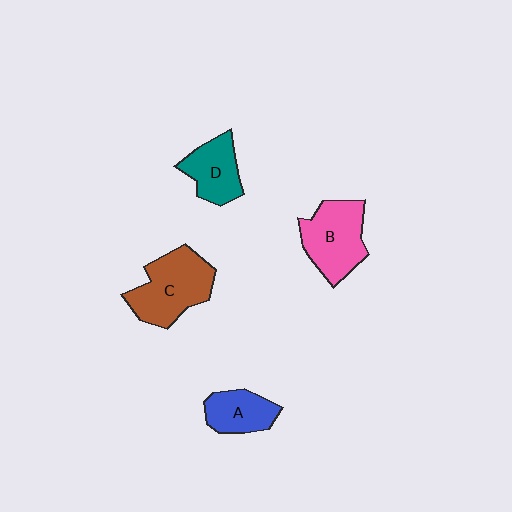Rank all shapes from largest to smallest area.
From largest to smallest: C (brown), B (pink), D (teal), A (blue).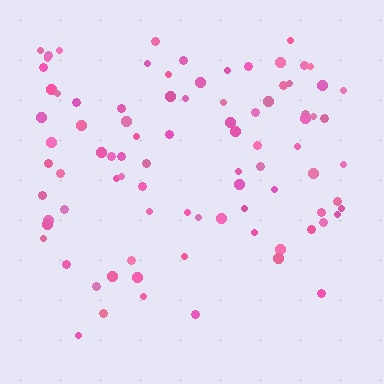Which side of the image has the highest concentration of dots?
The top.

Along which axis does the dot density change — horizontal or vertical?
Vertical.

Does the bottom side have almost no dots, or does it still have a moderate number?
Still a moderate number, just noticeably fewer than the top.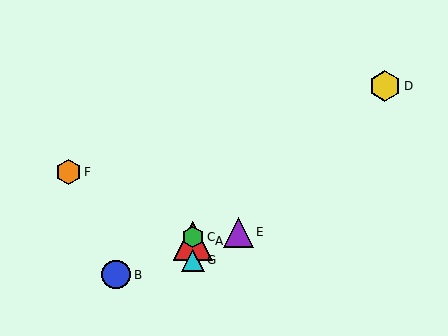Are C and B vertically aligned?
No, C is at x≈193 and B is at x≈116.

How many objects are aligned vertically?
3 objects (A, C, G) are aligned vertically.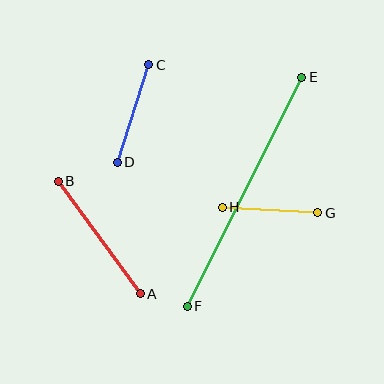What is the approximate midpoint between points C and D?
The midpoint is at approximately (133, 114) pixels.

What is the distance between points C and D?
The distance is approximately 103 pixels.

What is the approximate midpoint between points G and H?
The midpoint is at approximately (270, 210) pixels.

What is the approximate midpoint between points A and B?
The midpoint is at approximately (99, 238) pixels.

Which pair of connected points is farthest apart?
Points E and F are farthest apart.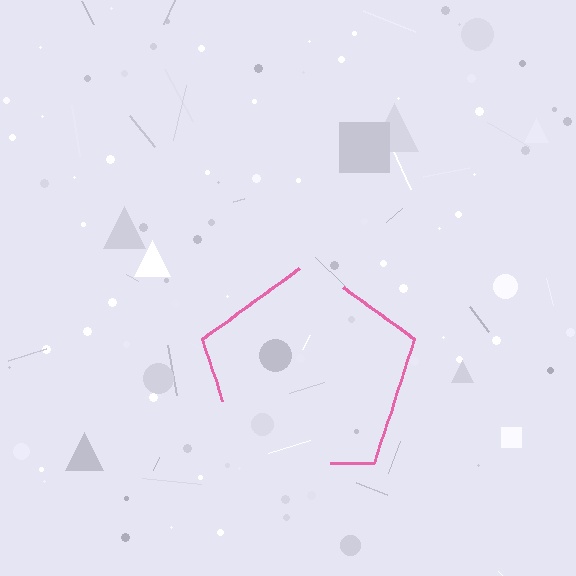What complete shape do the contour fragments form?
The contour fragments form a pentagon.